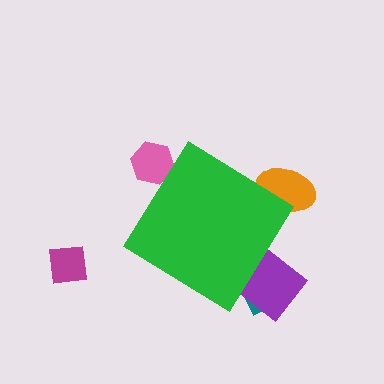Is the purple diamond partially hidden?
Yes, the purple diamond is partially hidden behind the green diamond.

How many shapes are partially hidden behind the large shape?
4 shapes are partially hidden.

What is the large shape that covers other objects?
A green diamond.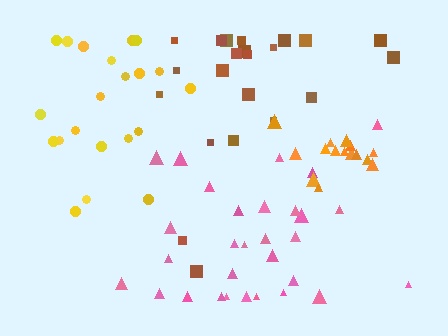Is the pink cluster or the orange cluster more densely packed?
Orange.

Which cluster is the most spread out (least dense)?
Brown.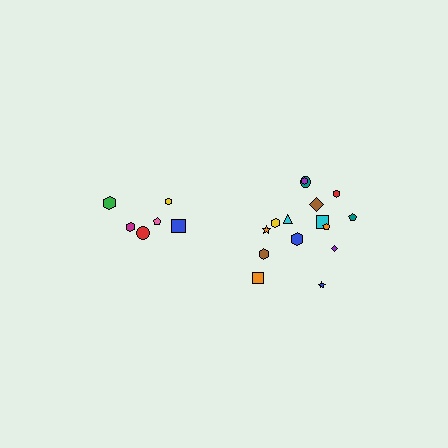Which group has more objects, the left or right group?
The right group.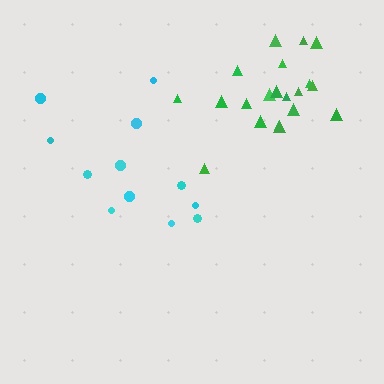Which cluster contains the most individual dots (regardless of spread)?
Green (20).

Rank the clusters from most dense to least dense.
green, cyan.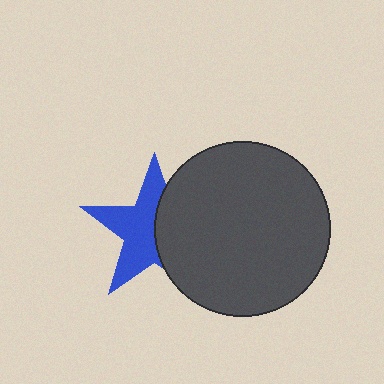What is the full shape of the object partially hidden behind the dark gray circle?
The partially hidden object is a blue star.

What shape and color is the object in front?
The object in front is a dark gray circle.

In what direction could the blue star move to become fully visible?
The blue star could move left. That would shift it out from behind the dark gray circle entirely.